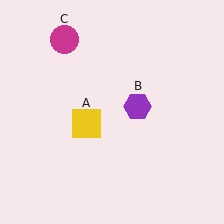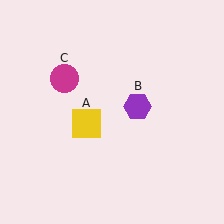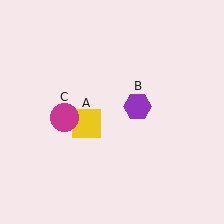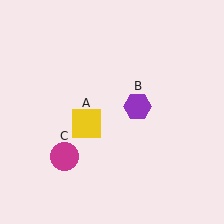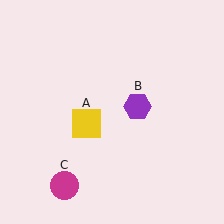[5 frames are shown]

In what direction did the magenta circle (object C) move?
The magenta circle (object C) moved down.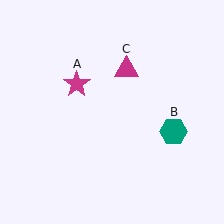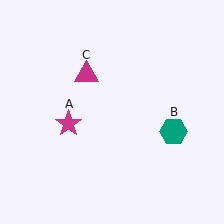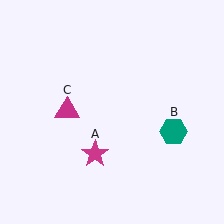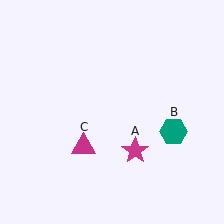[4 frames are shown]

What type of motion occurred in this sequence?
The magenta star (object A), magenta triangle (object C) rotated counterclockwise around the center of the scene.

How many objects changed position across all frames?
2 objects changed position: magenta star (object A), magenta triangle (object C).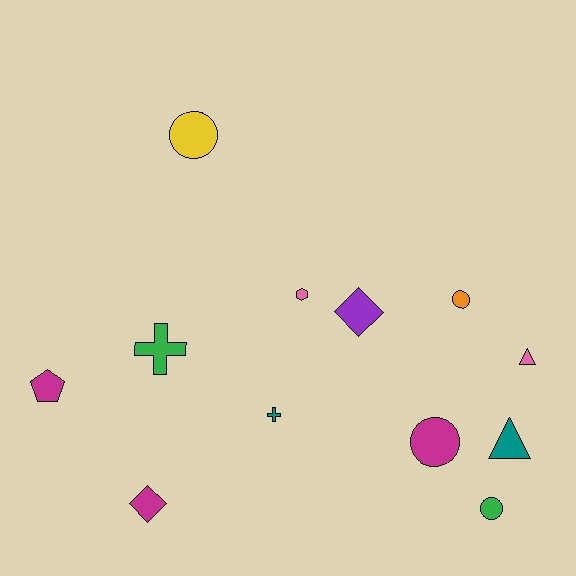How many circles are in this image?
There are 4 circles.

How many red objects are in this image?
There are no red objects.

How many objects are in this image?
There are 12 objects.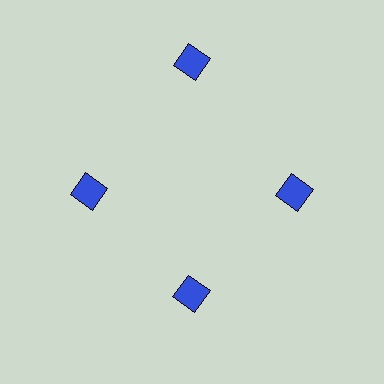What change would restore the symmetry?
The symmetry would be restored by moving it inward, back onto the ring so that all 4 squares sit at equal angles and equal distance from the center.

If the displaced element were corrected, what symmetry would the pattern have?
It would have 4-fold rotational symmetry — the pattern would map onto itself every 90 degrees.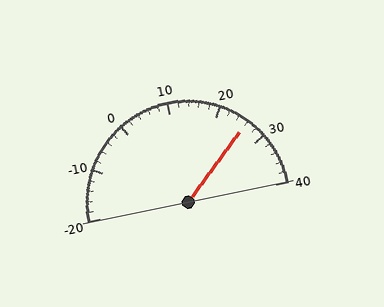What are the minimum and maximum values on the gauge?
The gauge ranges from -20 to 40.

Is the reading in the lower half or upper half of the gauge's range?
The reading is in the upper half of the range (-20 to 40).